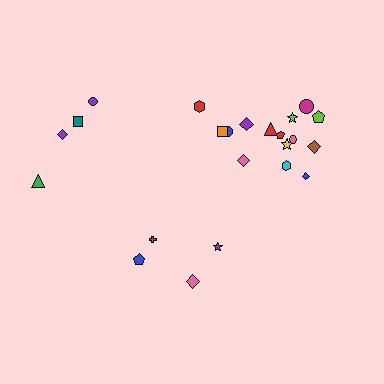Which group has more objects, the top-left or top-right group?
The top-right group.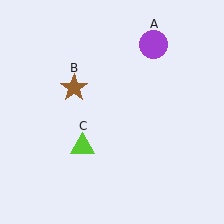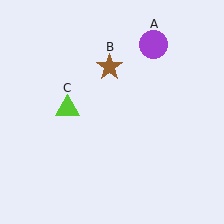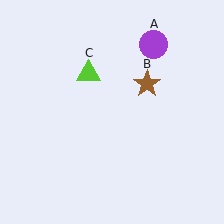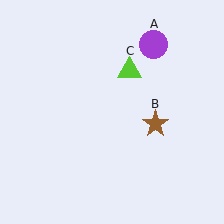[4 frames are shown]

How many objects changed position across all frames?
2 objects changed position: brown star (object B), lime triangle (object C).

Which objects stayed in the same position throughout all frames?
Purple circle (object A) remained stationary.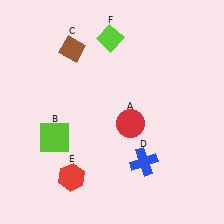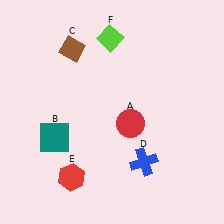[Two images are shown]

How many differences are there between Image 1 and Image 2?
There is 1 difference between the two images.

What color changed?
The square (B) changed from lime in Image 1 to teal in Image 2.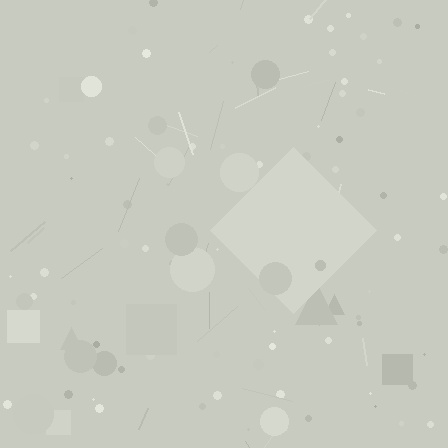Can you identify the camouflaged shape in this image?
The camouflaged shape is a diamond.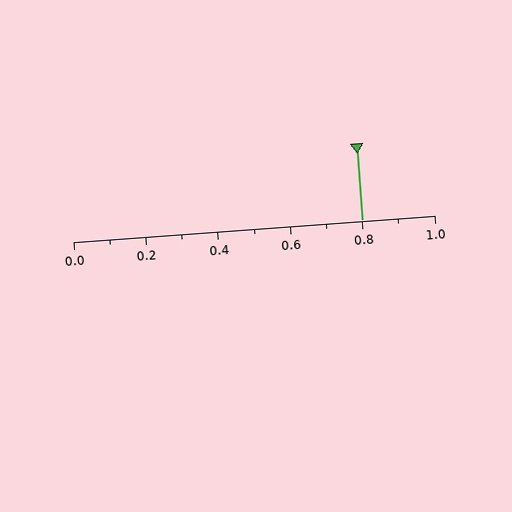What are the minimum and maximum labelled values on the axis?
The axis runs from 0.0 to 1.0.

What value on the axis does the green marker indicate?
The marker indicates approximately 0.8.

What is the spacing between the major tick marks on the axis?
The major ticks are spaced 0.2 apart.